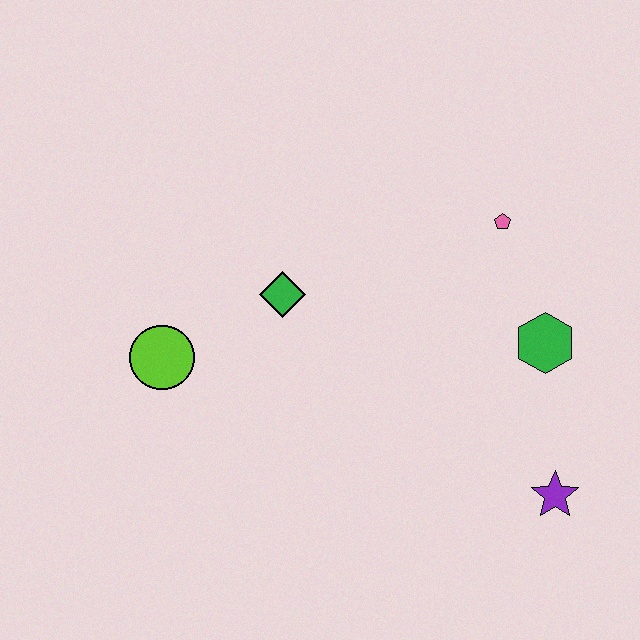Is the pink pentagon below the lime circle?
No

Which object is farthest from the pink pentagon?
The lime circle is farthest from the pink pentagon.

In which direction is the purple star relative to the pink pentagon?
The purple star is below the pink pentagon.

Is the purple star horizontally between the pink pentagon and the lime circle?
No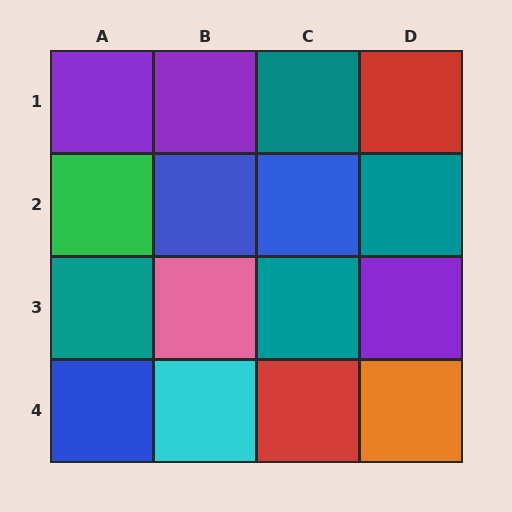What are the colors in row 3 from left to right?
Teal, pink, teal, purple.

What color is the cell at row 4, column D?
Orange.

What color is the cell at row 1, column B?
Purple.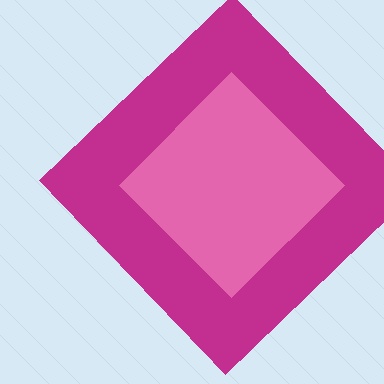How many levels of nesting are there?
2.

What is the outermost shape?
The magenta diamond.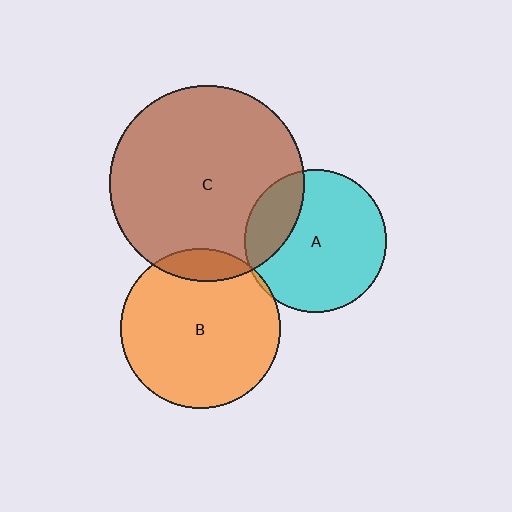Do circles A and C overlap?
Yes.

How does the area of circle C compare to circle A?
Approximately 1.9 times.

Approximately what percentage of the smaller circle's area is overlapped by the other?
Approximately 25%.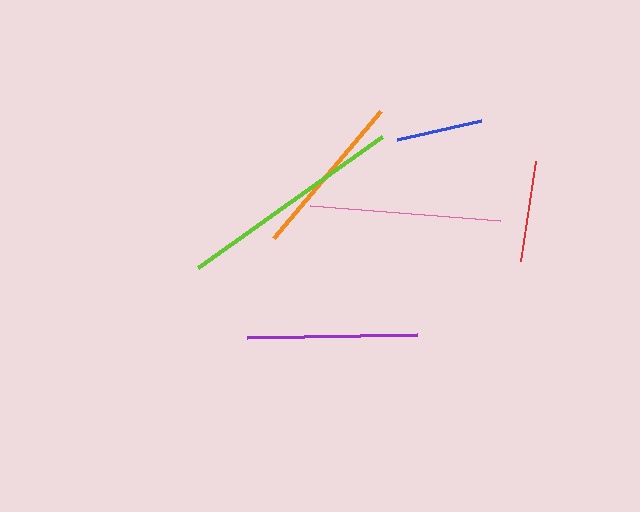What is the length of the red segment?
The red segment is approximately 101 pixels long.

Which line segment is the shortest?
The blue line is the shortest at approximately 86 pixels.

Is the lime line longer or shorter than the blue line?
The lime line is longer than the blue line.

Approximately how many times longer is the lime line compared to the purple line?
The lime line is approximately 1.3 times the length of the purple line.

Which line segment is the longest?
The lime line is the longest at approximately 226 pixels.